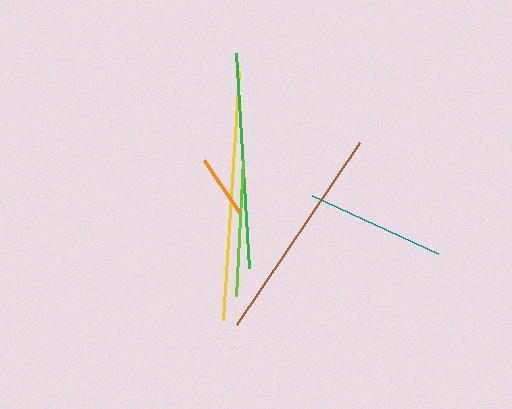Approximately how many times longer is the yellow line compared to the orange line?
The yellow line is approximately 3.9 times the length of the orange line.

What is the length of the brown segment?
The brown segment is approximately 220 pixels long.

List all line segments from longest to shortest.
From longest to shortest: yellow, brown, green, teal, lime, orange.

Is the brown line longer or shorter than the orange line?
The brown line is longer than the orange line.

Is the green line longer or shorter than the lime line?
The green line is longer than the lime line.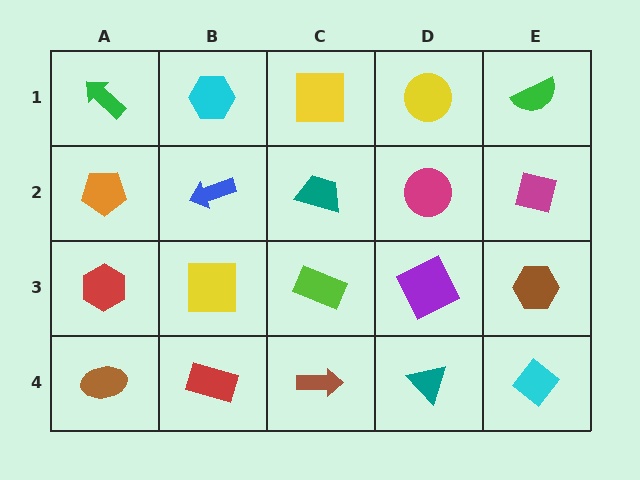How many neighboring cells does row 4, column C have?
3.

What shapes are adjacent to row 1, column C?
A teal trapezoid (row 2, column C), a cyan hexagon (row 1, column B), a yellow circle (row 1, column D).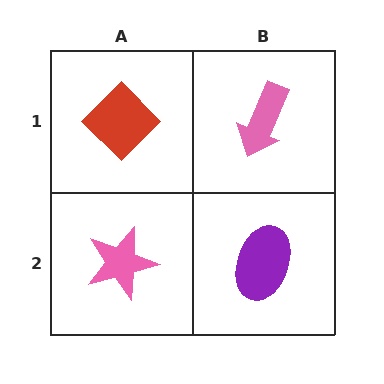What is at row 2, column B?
A purple ellipse.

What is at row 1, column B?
A pink arrow.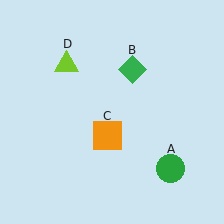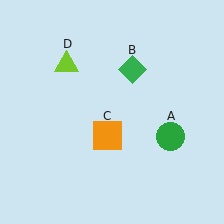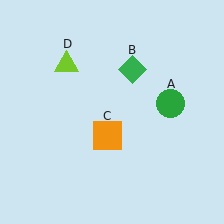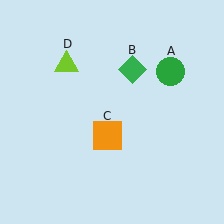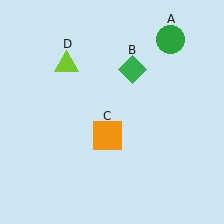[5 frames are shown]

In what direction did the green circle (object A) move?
The green circle (object A) moved up.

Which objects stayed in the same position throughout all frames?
Green diamond (object B) and orange square (object C) and lime triangle (object D) remained stationary.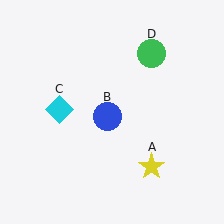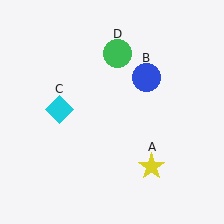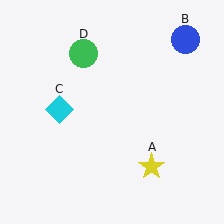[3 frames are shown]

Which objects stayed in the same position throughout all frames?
Yellow star (object A) and cyan diamond (object C) remained stationary.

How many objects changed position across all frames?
2 objects changed position: blue circle (object B), green circle (object D).